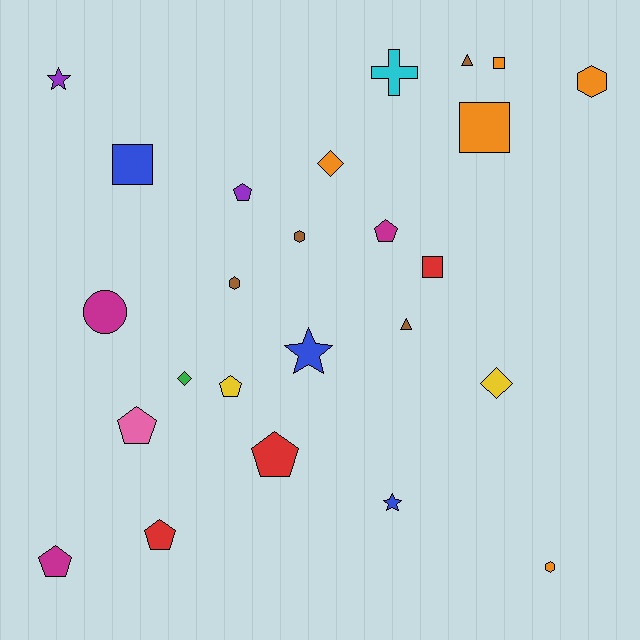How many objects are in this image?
There are 25 objects.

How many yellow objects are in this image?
There are 2 yellow objects.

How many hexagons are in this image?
There are 4 hexagons.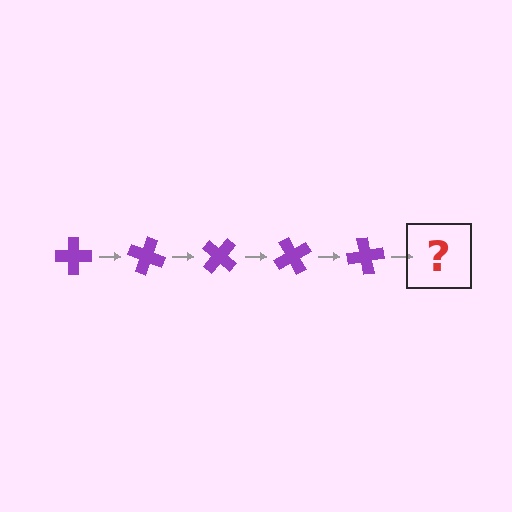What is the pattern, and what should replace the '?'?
The pattern is that the cross rotates 20 degrees each step. The '?' should be a purple cross rotated 100 degrees.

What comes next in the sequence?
The next element should be a purple cross rotated 100 degrees.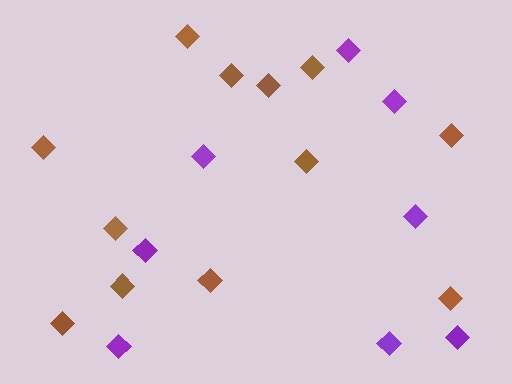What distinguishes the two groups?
There are 2 groups: one group of brown diamonds (12) and one group of purple diamonds (8).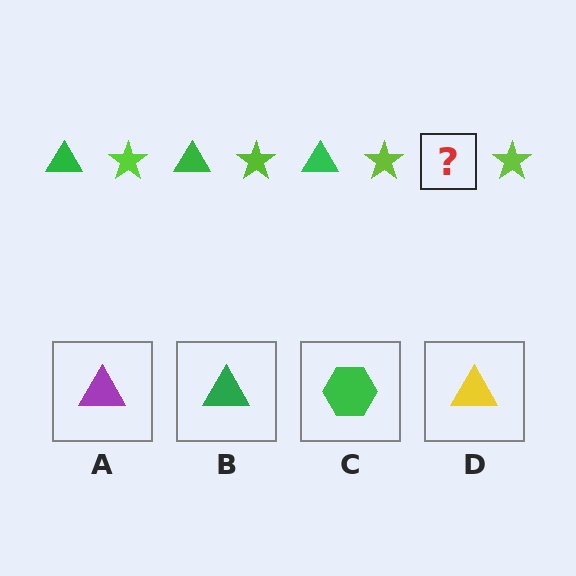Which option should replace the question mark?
Option B.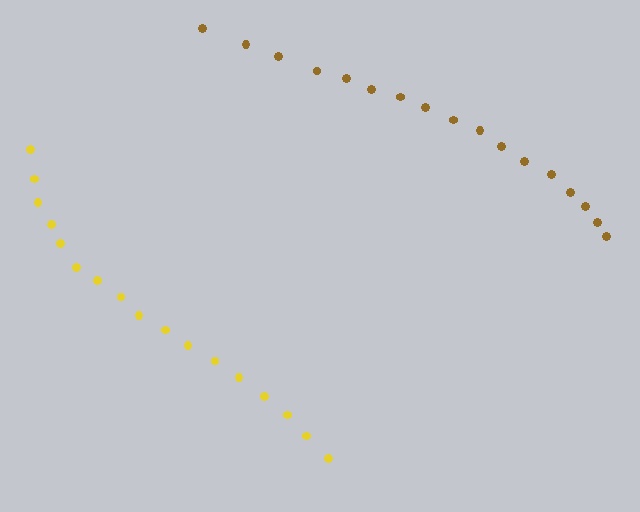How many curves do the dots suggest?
There are 2 distinct paths.